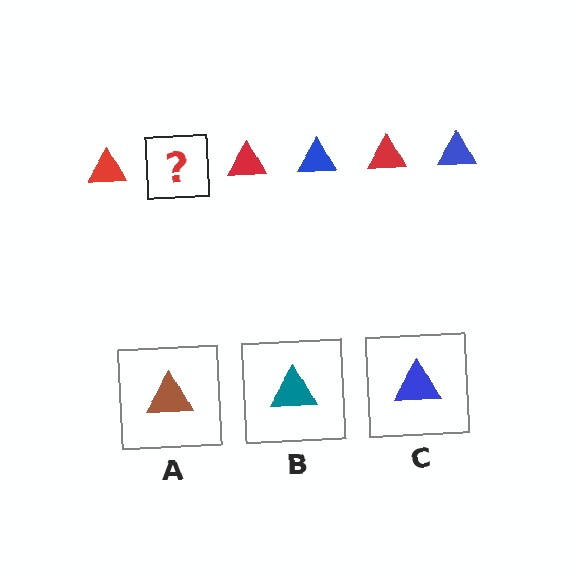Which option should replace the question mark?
Option C.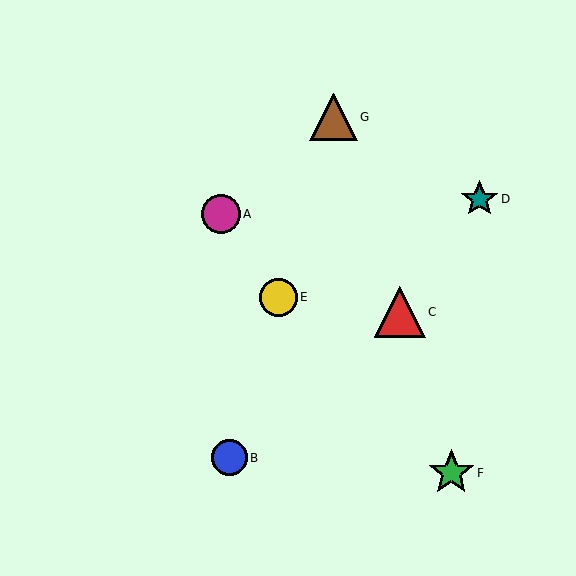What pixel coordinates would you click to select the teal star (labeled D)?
Click at (480, 199) to select the teal star D.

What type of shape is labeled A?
Shape A is a magenta circle.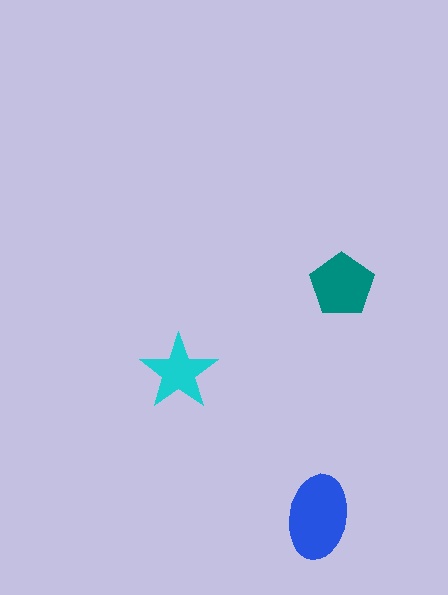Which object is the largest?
The blue ellipse.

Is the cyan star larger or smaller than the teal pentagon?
Smaller.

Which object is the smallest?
The cyan star.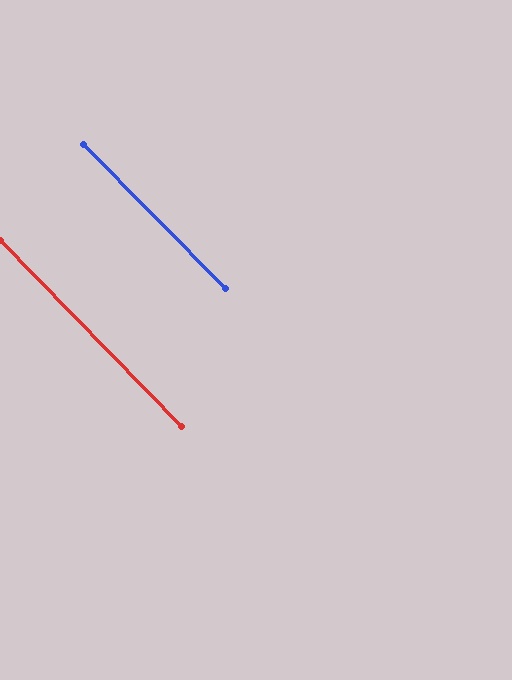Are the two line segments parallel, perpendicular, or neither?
Parallel — their directions differ by only 0.3°.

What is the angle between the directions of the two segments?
Approximately 0 degrees.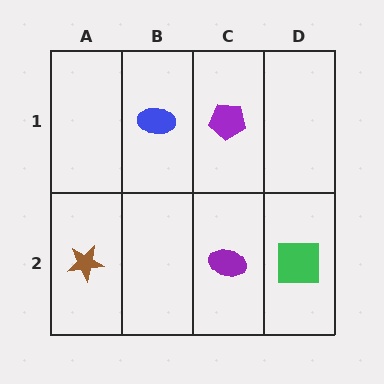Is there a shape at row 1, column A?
No, that cell is empty.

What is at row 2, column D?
A green square.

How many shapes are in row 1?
2 shapes.